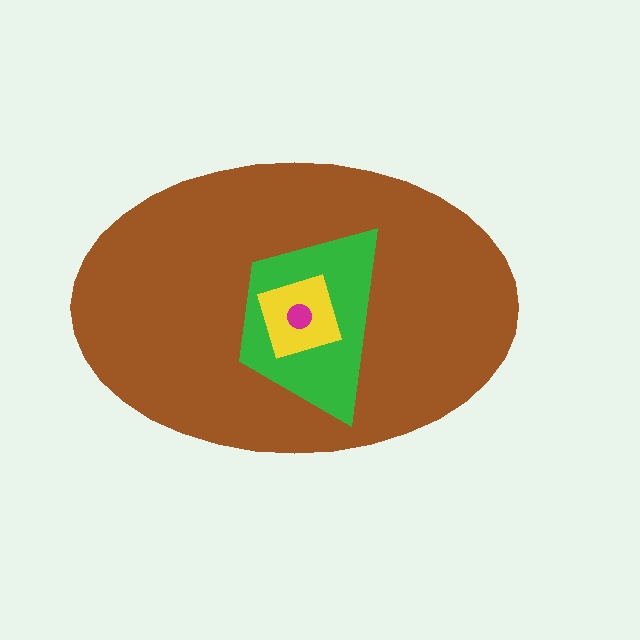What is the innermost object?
The magenta circle.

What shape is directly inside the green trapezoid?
The yellow diamond.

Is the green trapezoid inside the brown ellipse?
Yes.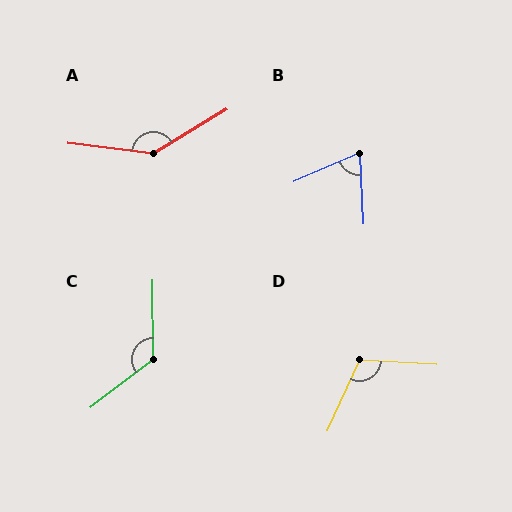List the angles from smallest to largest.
B (69°), D (111°), C (127°), A (142°).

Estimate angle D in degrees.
Approximately 111 degrees.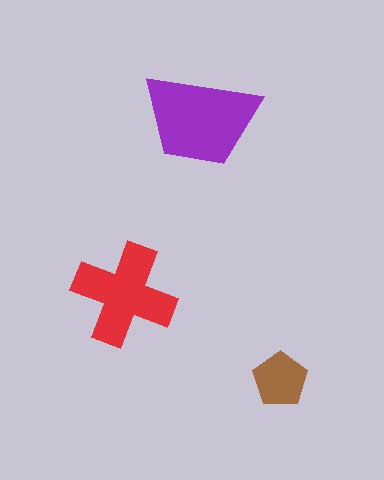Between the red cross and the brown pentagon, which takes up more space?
The red cross.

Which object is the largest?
The purple trapezoid.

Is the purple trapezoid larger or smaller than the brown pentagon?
Larger.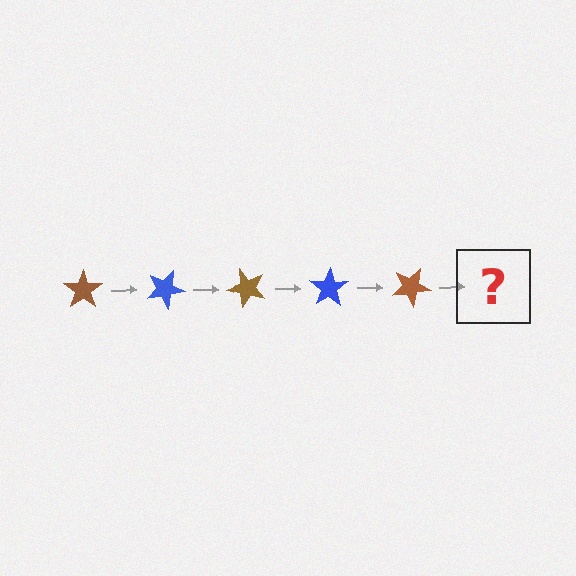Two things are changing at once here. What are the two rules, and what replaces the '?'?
The two rules are that it rotates 25 degrees each step and the color cycles through brown and blue. The '?' should be a blue star, rotated 125 degrees from the start.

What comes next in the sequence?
The next element should be a blue star, rotated 125 degrees from the start.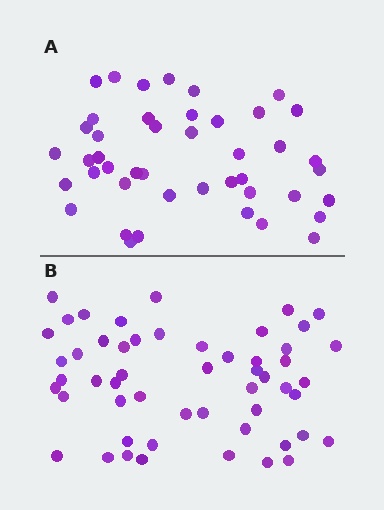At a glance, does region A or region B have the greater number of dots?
Region B (the bottom region) has more dots.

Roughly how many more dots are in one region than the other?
Region B has roughly 8 or so more dots than region A.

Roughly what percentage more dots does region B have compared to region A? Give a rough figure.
About 20% more.